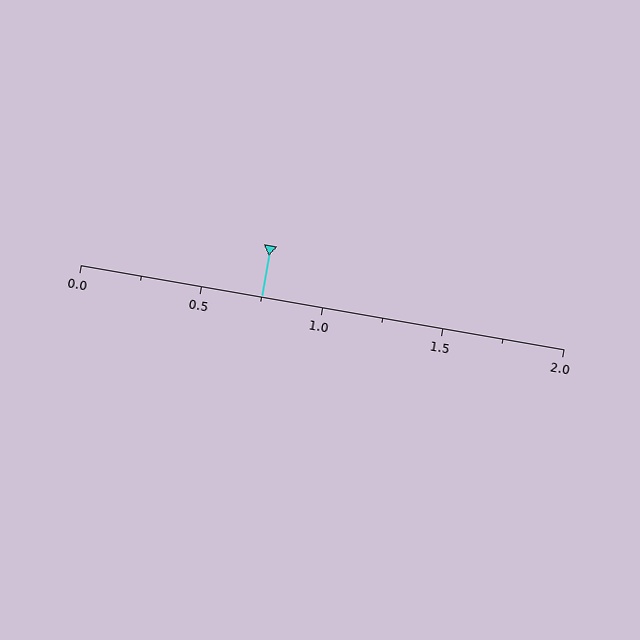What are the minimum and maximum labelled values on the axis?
The axis runs from 0.0 to 2.0.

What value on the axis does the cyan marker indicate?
The marker indicates approximately 0.75.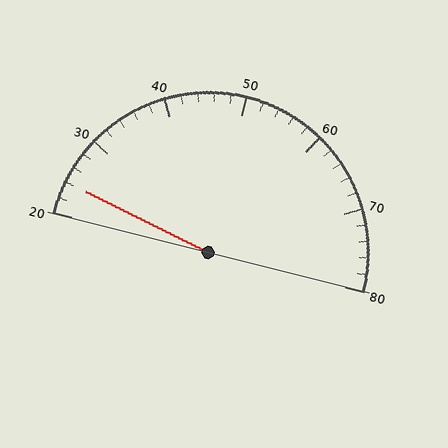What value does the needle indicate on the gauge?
The needle indicates approximately 24.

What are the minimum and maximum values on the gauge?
The gauge ranges from 20 to 80.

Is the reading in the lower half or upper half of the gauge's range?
The reading is in the lower half of the range (20 to 80).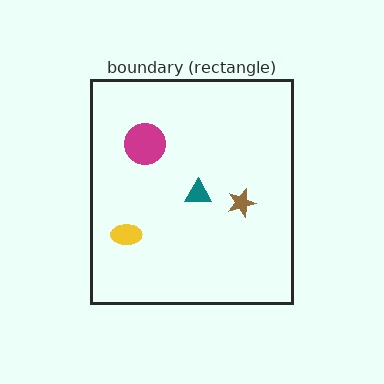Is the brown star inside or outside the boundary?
Inside.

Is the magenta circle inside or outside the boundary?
Inside.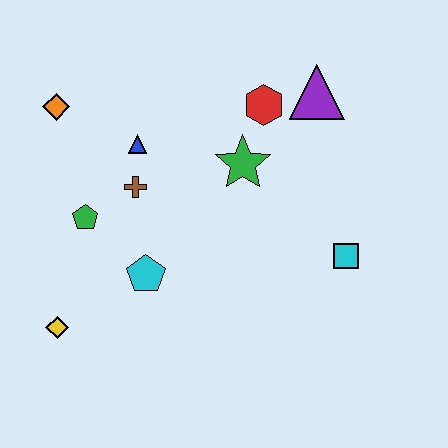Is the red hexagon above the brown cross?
Yes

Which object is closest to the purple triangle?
The red hexagon is closest to the purple triangle.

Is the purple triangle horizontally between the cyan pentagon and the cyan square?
Yes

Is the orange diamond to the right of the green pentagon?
No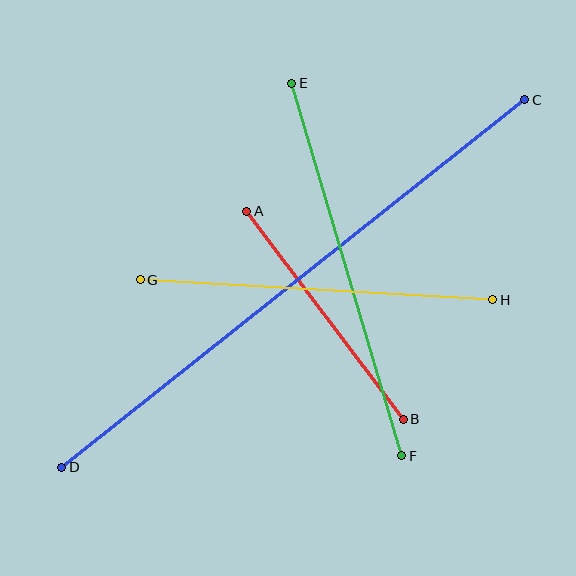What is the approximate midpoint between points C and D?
The midpoint is at approximately (293, 284) pixels.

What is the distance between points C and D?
The distance is approximately 591 pixels.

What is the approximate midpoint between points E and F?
The midpoint is at approximately (347, 270) pixels.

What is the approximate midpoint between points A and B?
The midpoint is at approximately (325, 315) pixels.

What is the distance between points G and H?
The distance is approximately 353 pixels.